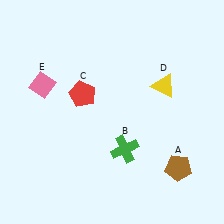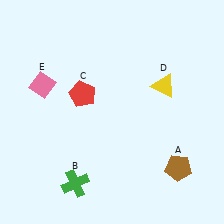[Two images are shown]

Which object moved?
The green cross (B) moved left.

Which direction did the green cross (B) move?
The green cross (B) moved left.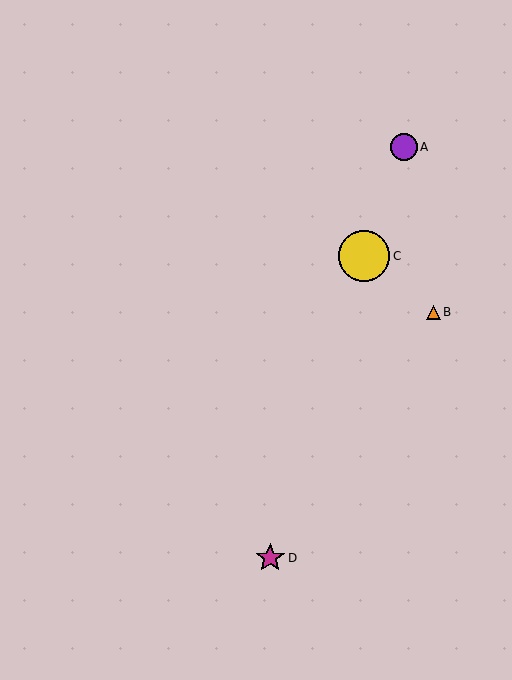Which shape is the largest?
The yellow circle (labeled C) is the largest.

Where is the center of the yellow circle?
The center of the yellow circle is at (364, 256).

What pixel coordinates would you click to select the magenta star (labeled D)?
Click at (270, 558) to select the magenta star D.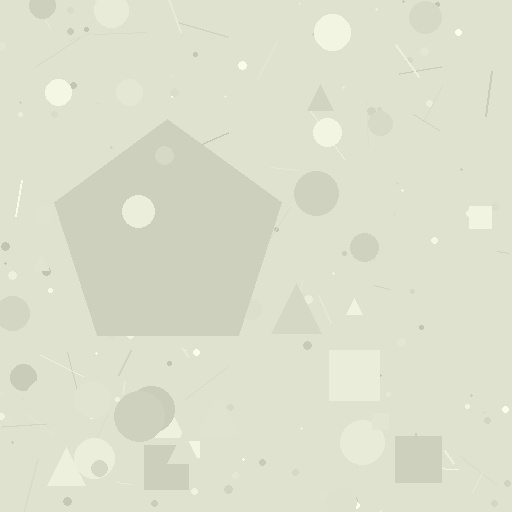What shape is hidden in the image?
A pentagon is hidden in the image.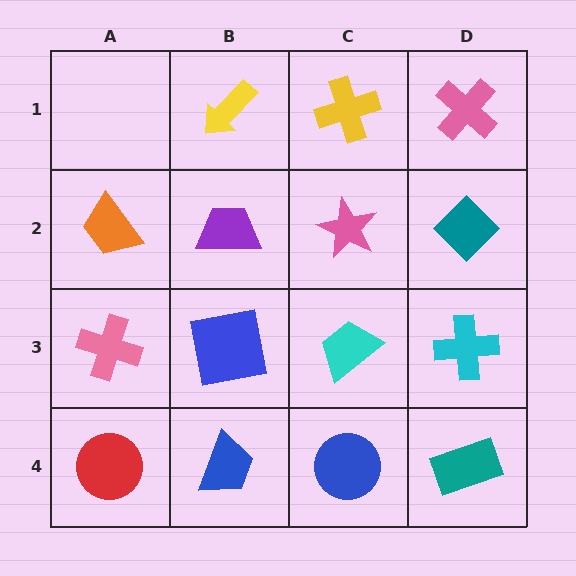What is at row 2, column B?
A purple trapezoid.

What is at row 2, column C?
A pink star.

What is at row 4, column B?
A blue trapezoid.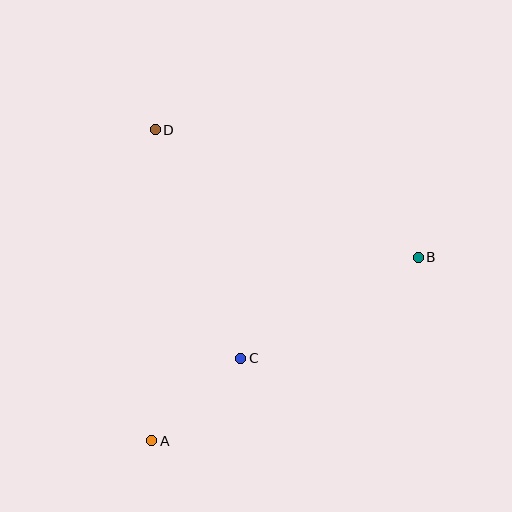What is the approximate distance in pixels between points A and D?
The distance between A and D is approximately 311 pixels.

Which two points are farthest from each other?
Points A and B are farthest from each other.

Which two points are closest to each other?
Points A and C are closest to each other.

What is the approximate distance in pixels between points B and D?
The distance between B and D is approximately 293 pixels.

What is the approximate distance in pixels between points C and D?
The distance between C and D is approximately 244 pixels.